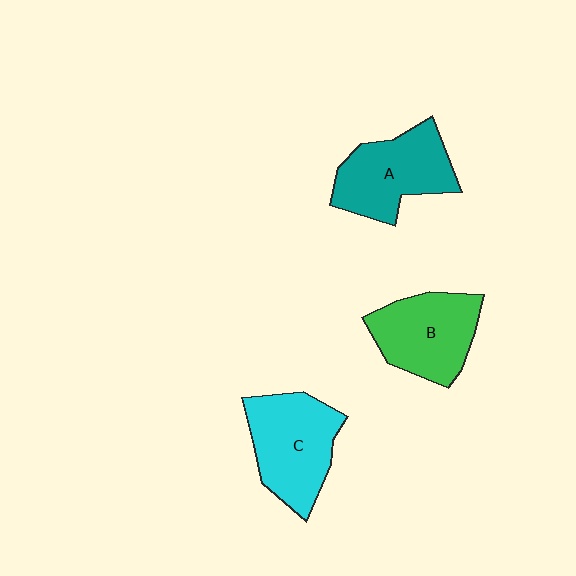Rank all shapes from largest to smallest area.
From largest to smallest: C (cyan), A (teal), B (green).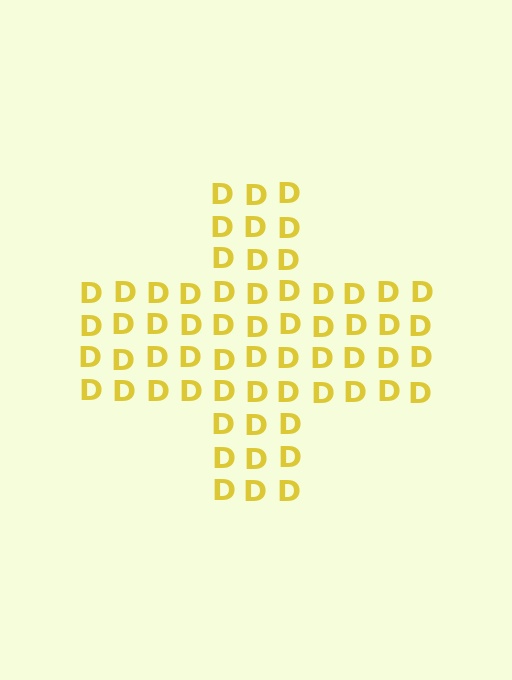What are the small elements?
The small elements are letter D's.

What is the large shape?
The large shape is a cross.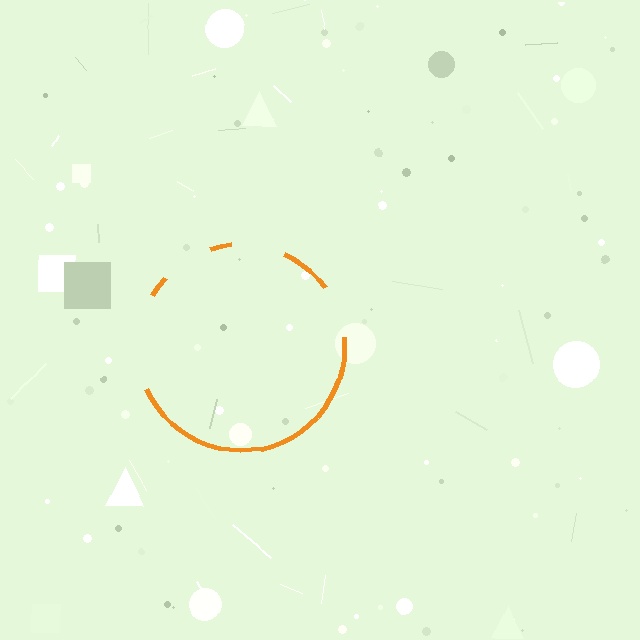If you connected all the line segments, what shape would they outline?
They would outline a circle.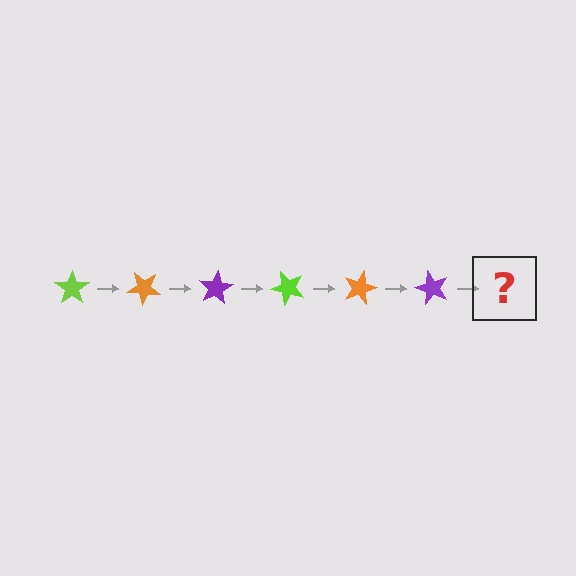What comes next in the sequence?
The next element should be a lime star, rotated 240 degrees from the start.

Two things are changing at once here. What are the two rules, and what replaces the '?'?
The two rules are that it rotates 40 degrees each step and the color cycles through lime, orange, and purple. The '?' should be a lime star, rotated 240 degrees from the start.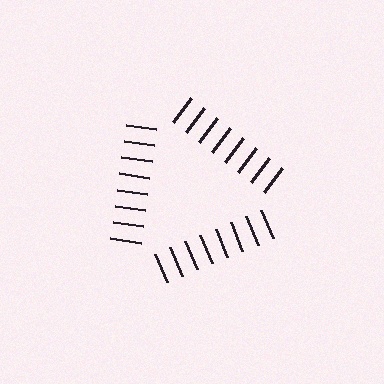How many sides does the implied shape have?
3 sides — the line-ends trace a triangle.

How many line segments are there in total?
24 — 8 along each of the 3 edges.